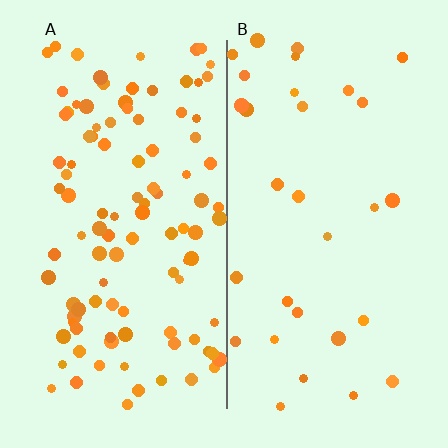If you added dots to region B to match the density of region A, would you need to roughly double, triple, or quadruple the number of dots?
Approximately triple.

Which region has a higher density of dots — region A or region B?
A (the left).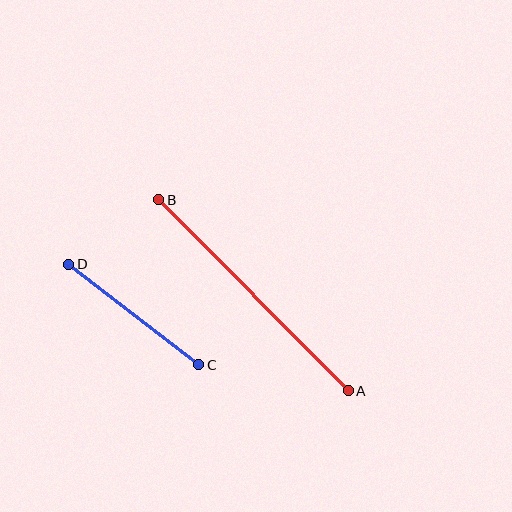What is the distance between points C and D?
The distance is approximately 164 pixels.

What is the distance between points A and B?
The distance is approximately 269 pixels.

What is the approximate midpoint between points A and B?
The midpoint is at approximately (253, 295) pixels.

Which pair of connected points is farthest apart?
Points A and B are farthest apart.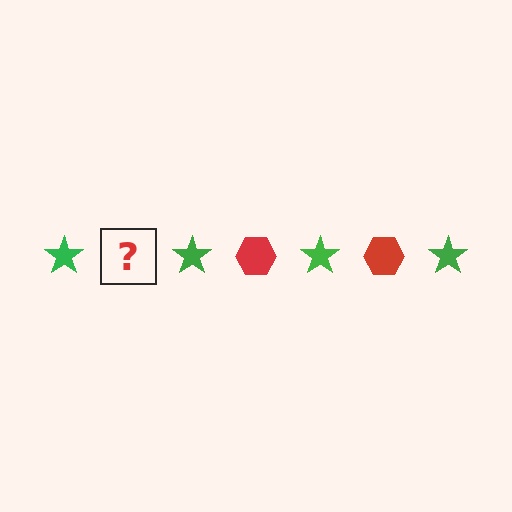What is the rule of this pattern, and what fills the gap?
The rule is that the pattern alternates between green star and red hexagon. The gap should be filled with a red hexagon.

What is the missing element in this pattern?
The missing element is a red hexagon.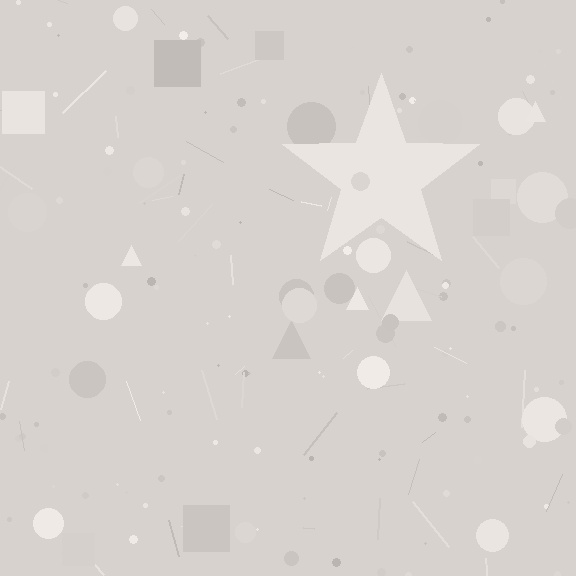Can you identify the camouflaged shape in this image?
The camouflaged shape is a star.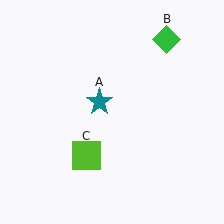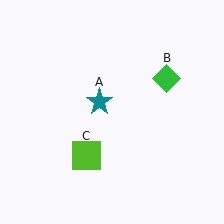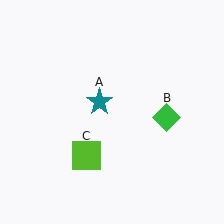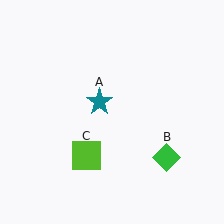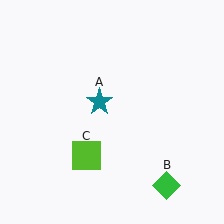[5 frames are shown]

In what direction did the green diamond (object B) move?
The green diamond (object B) moved down.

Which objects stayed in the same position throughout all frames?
Teal star (object A) and lime square (object C) remained stationary.